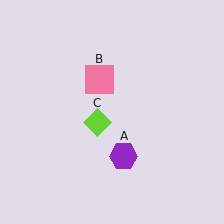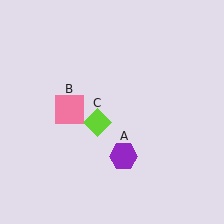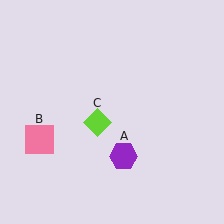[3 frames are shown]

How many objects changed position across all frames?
1 object changed position: pink square (object B).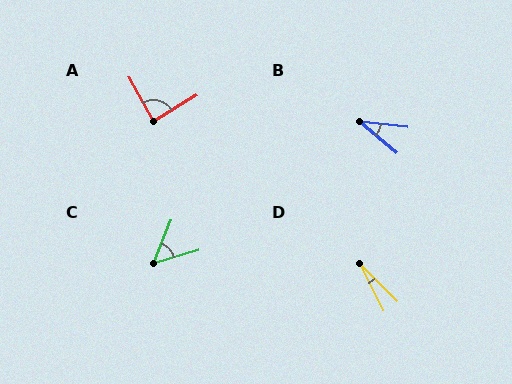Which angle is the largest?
A, at approximately 87 degrees.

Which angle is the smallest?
D, at approximately 20 degrees.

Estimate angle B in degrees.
Approximately 34 degrees.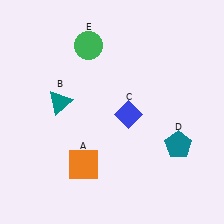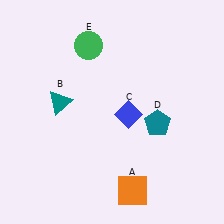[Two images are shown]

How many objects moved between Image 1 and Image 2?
2 objects moved between the two images.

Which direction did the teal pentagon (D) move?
The teal pentagon (D) moved up.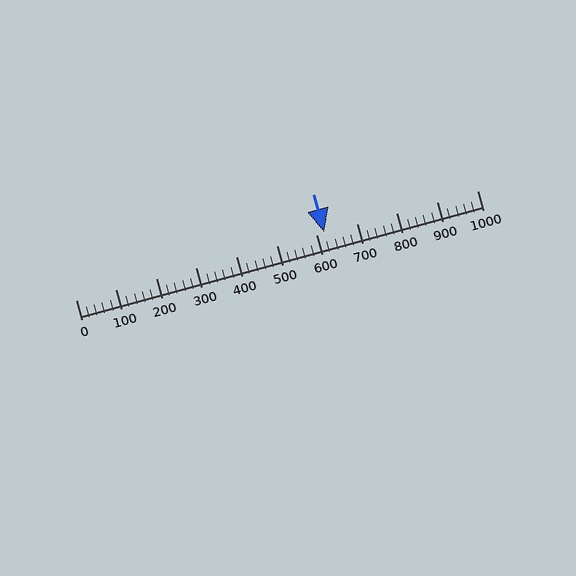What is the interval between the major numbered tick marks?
The major tick marks are spaced 100 units apart.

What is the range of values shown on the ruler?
The ruler shows values from 0 to 1000.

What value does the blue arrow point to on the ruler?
The blue arrow points to approximately 620.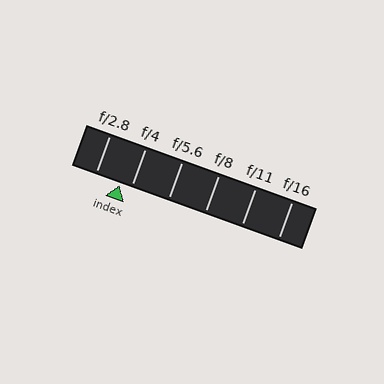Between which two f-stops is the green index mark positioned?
The index mark is between f/2.8 and f/4.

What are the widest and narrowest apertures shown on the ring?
The widest aperture shown is f/2.8 and the narrowest is f/16.